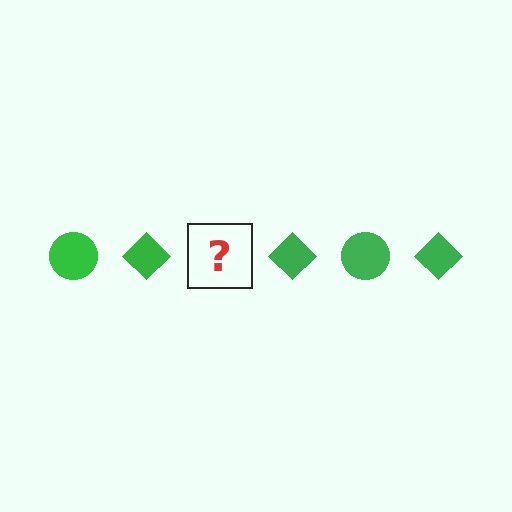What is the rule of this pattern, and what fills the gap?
The rule is that the pattern cycles through circle, diamond shapes in green. The gap should be filled with a green circle.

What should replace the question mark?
The question mark should be replaced with a green circle.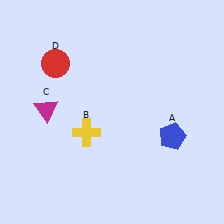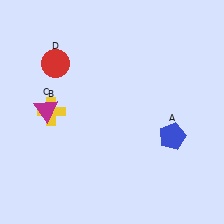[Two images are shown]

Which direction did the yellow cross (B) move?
The yellow cross (B) moved left.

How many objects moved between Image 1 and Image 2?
1 object moved between the two images.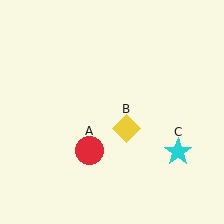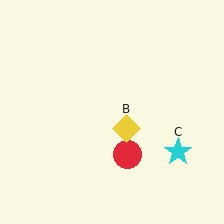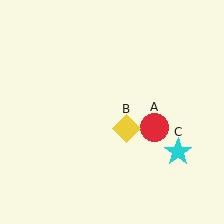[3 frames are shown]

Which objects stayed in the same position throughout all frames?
Yellow diamond (object B) and cyan star (object C) remained stationary.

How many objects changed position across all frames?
1 object changed position: red circle (object A).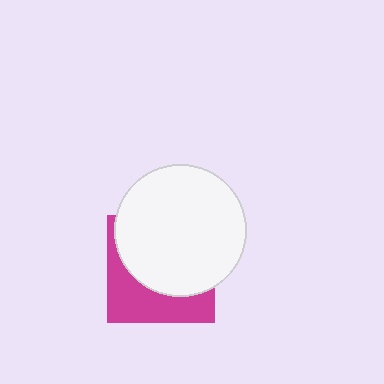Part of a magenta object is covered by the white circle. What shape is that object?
It is a square.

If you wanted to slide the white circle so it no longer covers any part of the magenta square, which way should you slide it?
Slide it up — that is the most direct way to separate the two shapes.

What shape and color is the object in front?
The object in front is a white circle.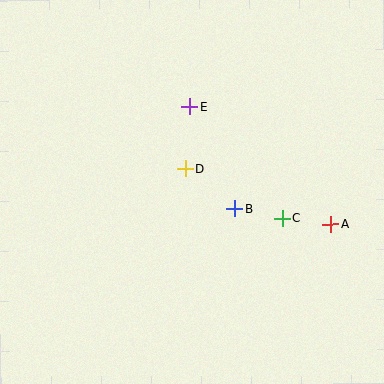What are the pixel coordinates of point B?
Point B is at (235, 208).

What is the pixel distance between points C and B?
The distance between C and B is 49 pixels.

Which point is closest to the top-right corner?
Point E is closest to the top-right corner.